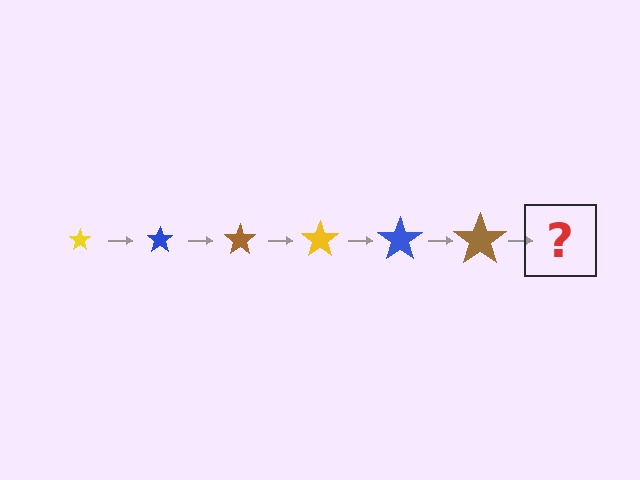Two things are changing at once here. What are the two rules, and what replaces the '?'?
The two rules are that the star grows larger each step and the color cycles through yellow, blue, and brown. The '?' should be a yellow star, larger than the previous one.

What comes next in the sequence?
The next element should be a yellow star, larger than the previous one.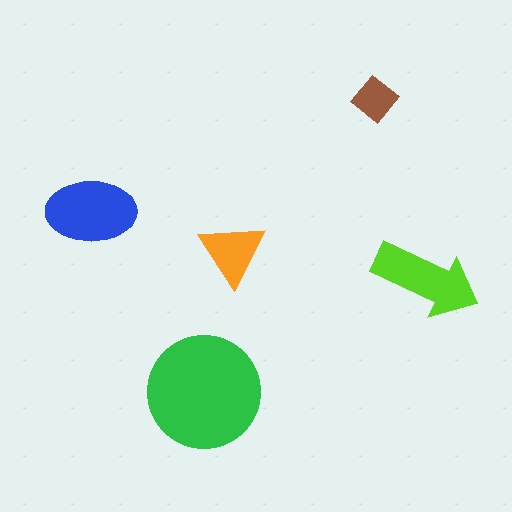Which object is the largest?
The green circle.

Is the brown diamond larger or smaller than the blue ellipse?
Smaller.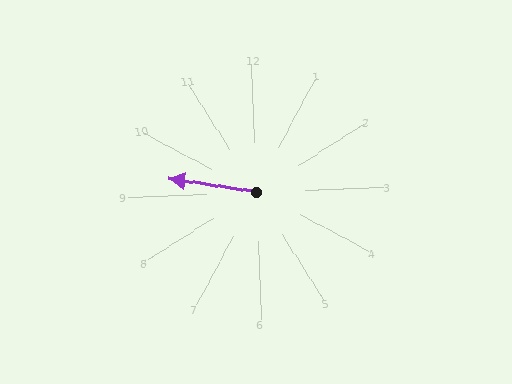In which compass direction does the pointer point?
West.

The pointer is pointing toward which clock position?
Roughly 9 o'clock.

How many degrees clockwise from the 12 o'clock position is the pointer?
Approximately 281 degrees.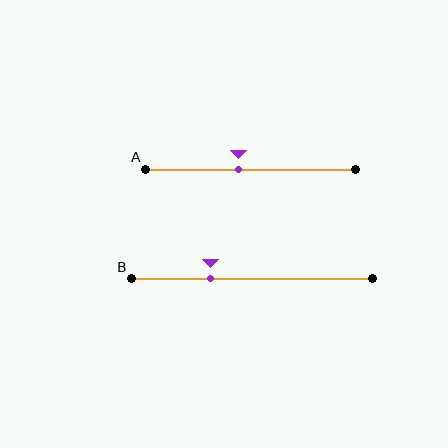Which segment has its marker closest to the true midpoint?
Segment A has its marker closest to the true midpoint.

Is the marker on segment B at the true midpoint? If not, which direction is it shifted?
No, the marker on segment B is shifted to the left by about 17% of the segment length.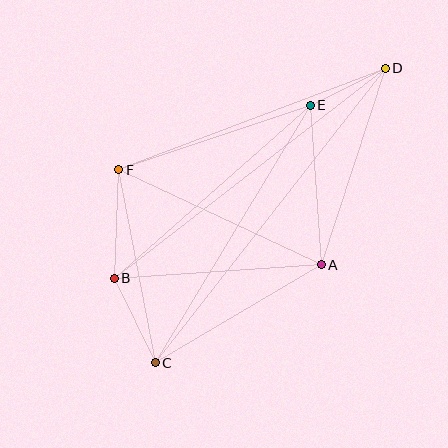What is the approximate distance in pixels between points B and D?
The distance between B and D is approximately 343 pixels.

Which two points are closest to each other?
Points D and E are closest to each other.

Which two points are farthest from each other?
Points C and D are farthest from each other.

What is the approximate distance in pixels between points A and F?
The distance between A and F is approximately 224 pixels.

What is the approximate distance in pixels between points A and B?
The distance between A and B is approximately 207 pixels.